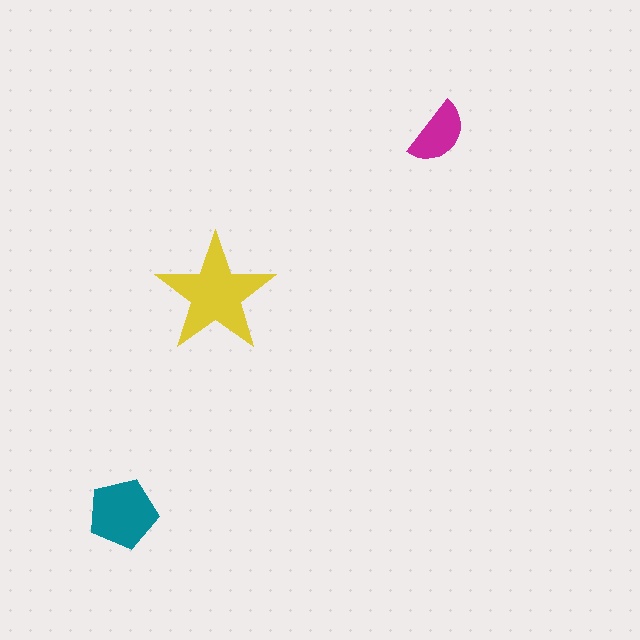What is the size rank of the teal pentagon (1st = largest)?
2nd.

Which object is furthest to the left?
The teal pentagon is leftmost.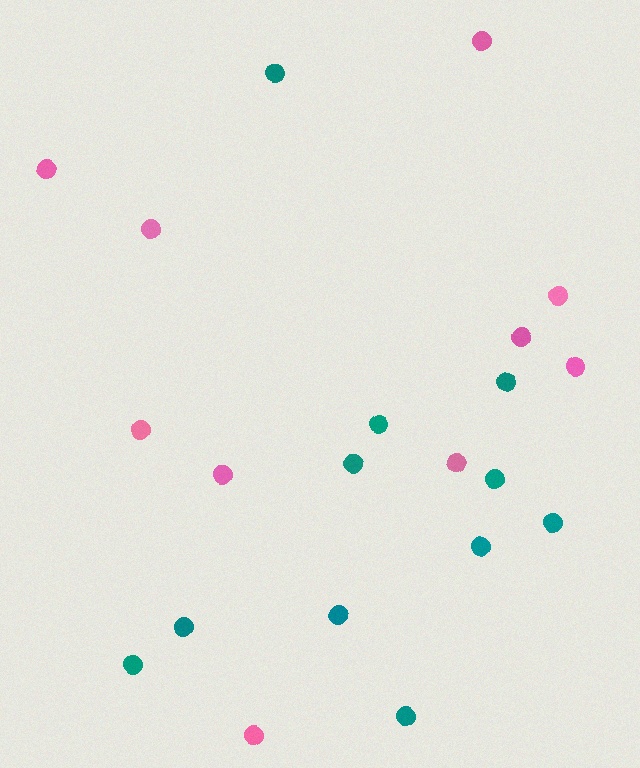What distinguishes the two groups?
There are 2 groups: one group of teal circles (11) and one group of pink circles (10).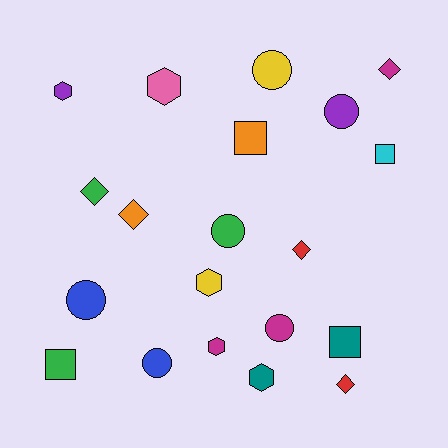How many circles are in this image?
There are 6 circles.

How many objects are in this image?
There are 20 objects.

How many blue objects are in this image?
There are 2 blue objects.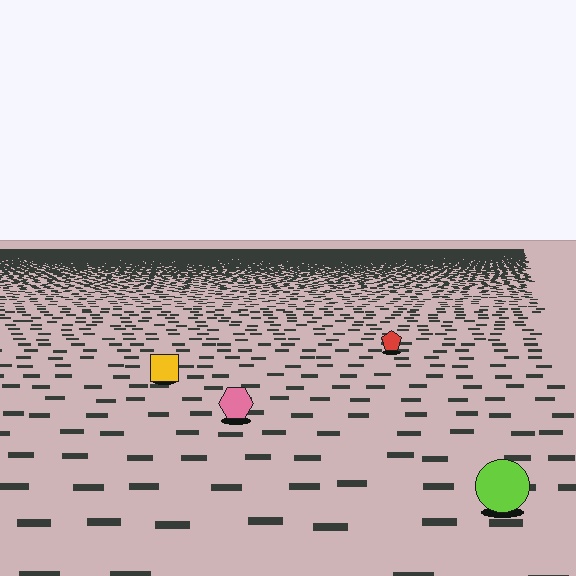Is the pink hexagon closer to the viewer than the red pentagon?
Yes. The pink hexagon is closer — you can tell from the texture gradient: the ground texture is coarser near it.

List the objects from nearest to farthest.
From nearest to farthest: the lime circle, the pink hexagon, the yellow square, the red pentagon.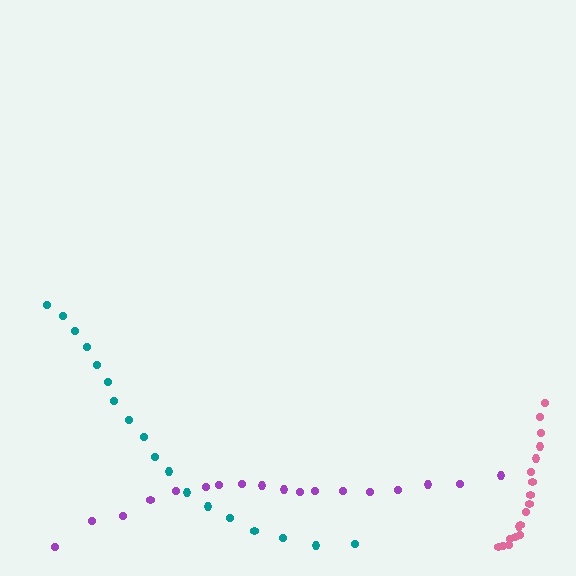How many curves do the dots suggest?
There are 3 distinct paths.